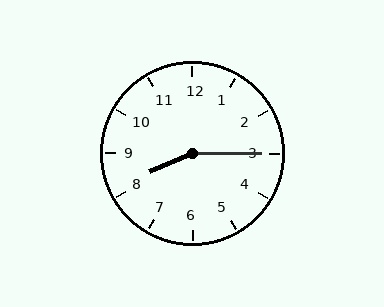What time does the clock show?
8:15.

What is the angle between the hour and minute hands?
Approximately 158 degrees.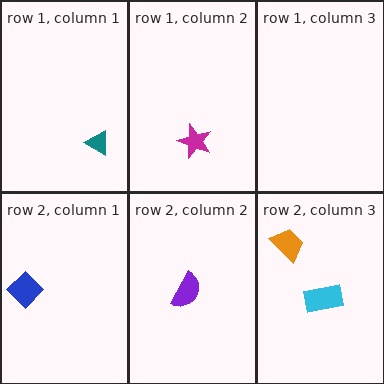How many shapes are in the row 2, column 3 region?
2.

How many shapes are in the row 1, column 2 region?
1.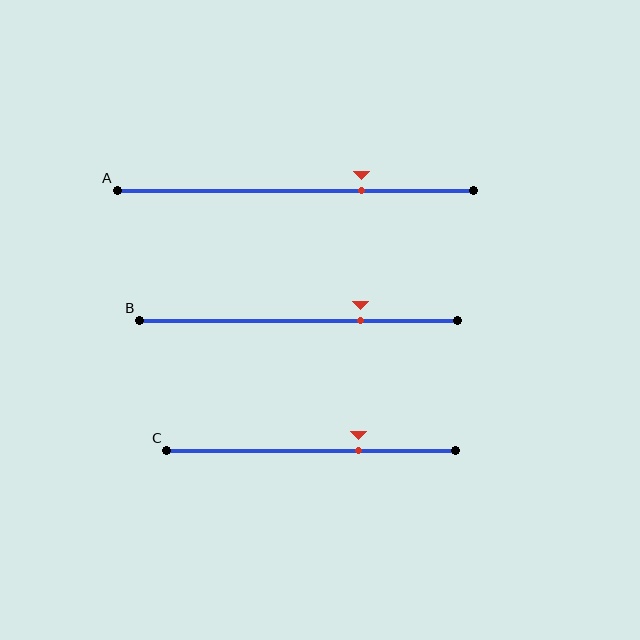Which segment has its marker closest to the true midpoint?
Segment C has its marker closest to the true midpoint.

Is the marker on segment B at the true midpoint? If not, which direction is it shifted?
No, the marker on segment B is shifted to the right by about 20% of the segment length.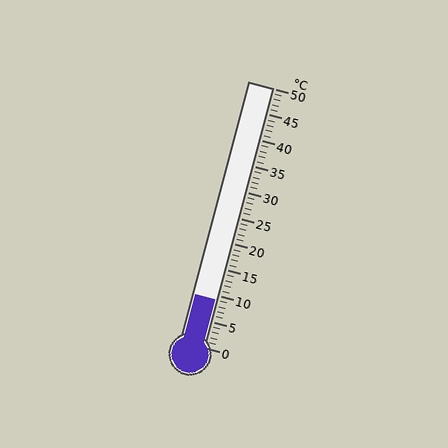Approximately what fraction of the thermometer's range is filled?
The thermometer is filled to approximately 20% of its range.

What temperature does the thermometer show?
The thermometer shows approximately 9°C.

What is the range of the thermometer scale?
The thermometer scale ranges from 0°C to 50°C.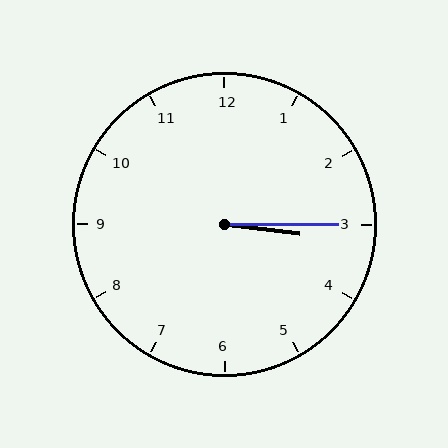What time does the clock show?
3:15.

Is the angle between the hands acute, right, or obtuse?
It is acute.